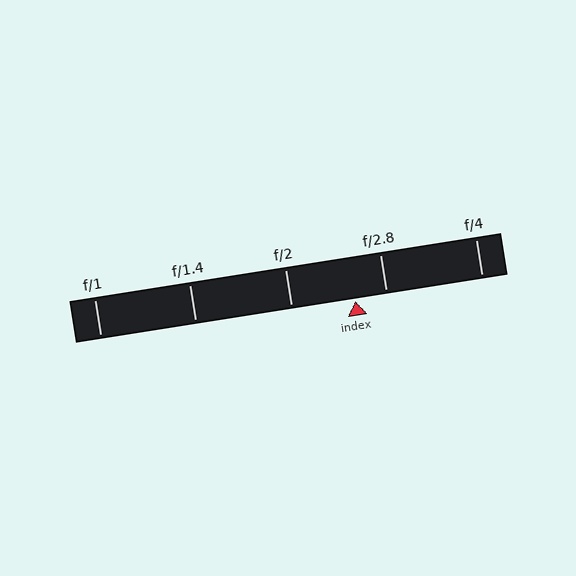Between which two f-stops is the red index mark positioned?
The index mark is between f/2 and f/2.8.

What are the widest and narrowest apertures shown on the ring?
The widest aperture shown is f/1 and the narrowest is f/4.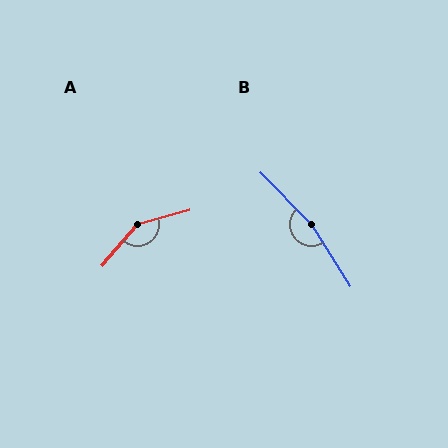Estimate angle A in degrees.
Approximately 145 degrees.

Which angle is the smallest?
A, at approximately 145 degrees.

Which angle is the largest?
B, at approximately 168 degrees.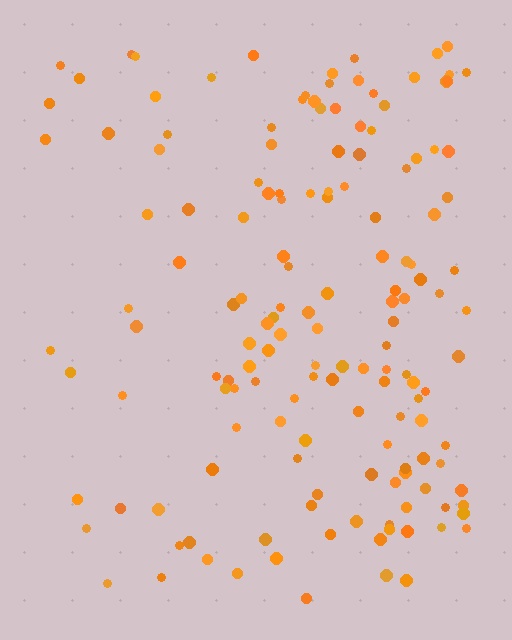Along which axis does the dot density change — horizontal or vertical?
Horizontal.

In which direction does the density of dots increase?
From left to right, with the right side densest.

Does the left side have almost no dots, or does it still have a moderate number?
Still a moderate number, just noticeably fewer than the right.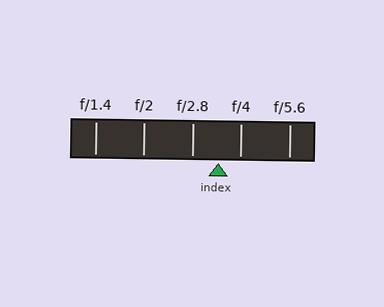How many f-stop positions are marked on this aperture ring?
There are 5 f-stop positions marked.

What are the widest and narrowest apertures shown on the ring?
The widest aperture shown is f/1.4 and the narrowest is f/5.6.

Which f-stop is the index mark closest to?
The index mark is closest to f/4.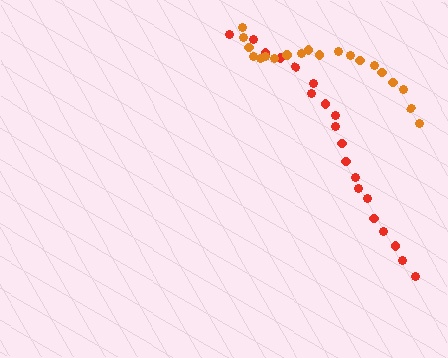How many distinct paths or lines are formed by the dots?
There are 2 distinct paths.